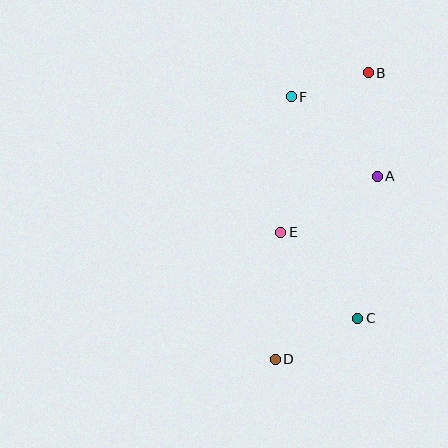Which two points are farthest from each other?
Points B and D are farthest from each other.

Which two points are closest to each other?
Points B and F are closest to each other.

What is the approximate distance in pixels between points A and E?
The distance between A and E is approximately 111 pixels.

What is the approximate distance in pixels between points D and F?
The distance between D and F is approximately 263 pixels.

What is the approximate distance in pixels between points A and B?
The distance between A and B is approximately 104 pixels.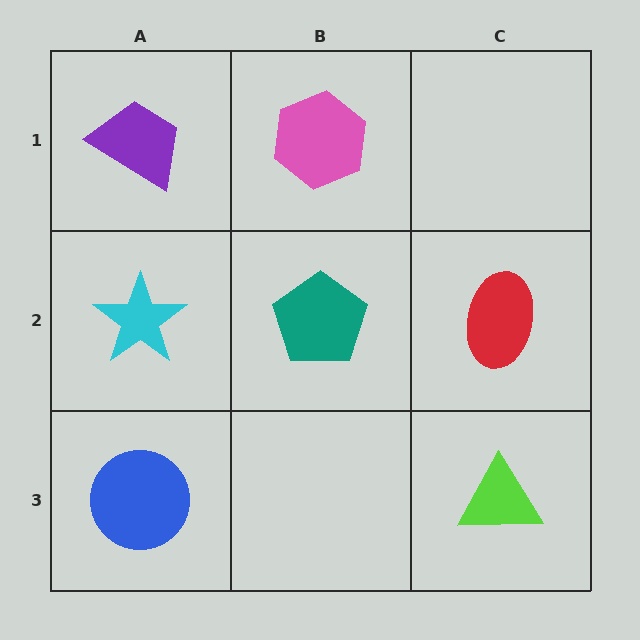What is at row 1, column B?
A pink hexagon.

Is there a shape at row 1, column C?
No, that cell is empty.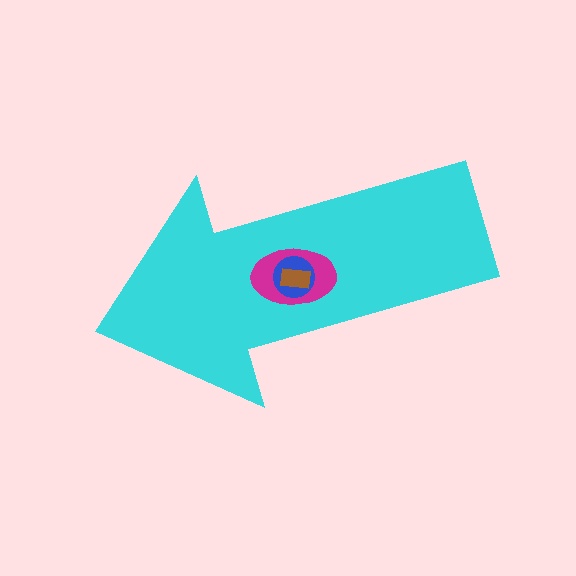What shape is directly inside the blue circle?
The brown rectangle.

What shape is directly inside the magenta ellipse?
The blue circle.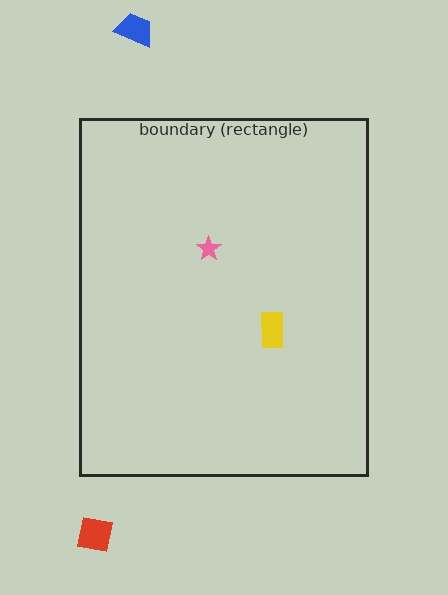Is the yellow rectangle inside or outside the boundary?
Inside.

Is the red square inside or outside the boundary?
Outside.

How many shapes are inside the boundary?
2 inside, 2 outside.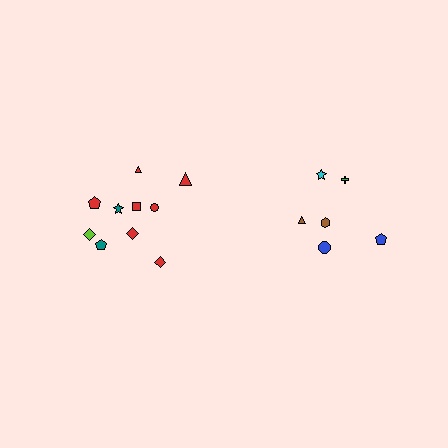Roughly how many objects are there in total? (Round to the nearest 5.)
Roughly 15 objects in total.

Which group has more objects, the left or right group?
The left group.